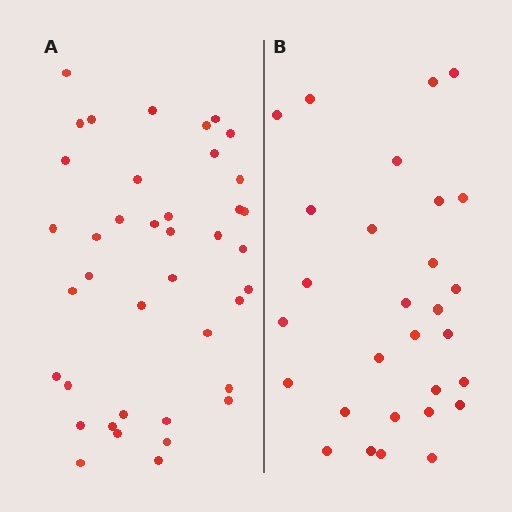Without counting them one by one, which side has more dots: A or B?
Region A (the left region) has more dots.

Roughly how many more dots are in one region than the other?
Region A has roughly 12 or so more dots than region B.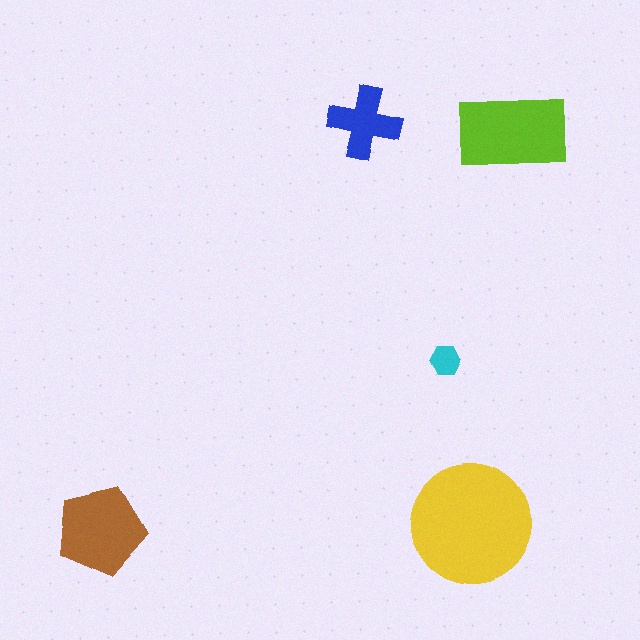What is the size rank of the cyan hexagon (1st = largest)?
5th.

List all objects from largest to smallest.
The yellow circle, the lime rectangle, the brown pentagon, the blue cross, the cyan hexagon.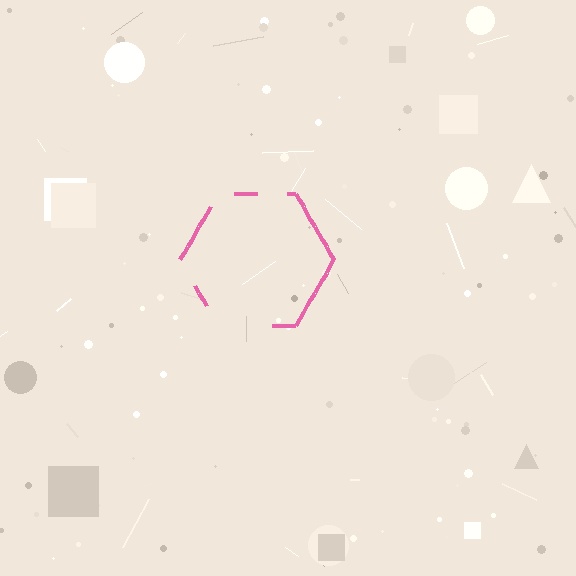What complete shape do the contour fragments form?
The contour fragments form a hexagon.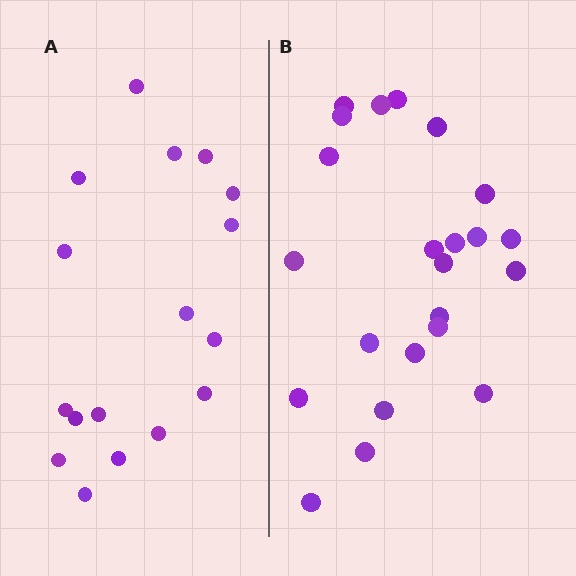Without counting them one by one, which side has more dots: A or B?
Region B (the right region) has more dots.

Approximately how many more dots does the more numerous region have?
Region B has about 6 more dots than region A.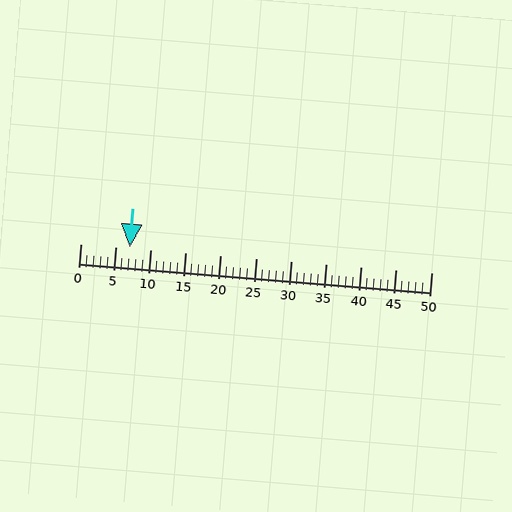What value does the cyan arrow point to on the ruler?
The cyan arrow points to approximately 7.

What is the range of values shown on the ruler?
The ruler shows values from 0 to 50.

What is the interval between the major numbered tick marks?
The major tick marks are spaced 5 units apart.